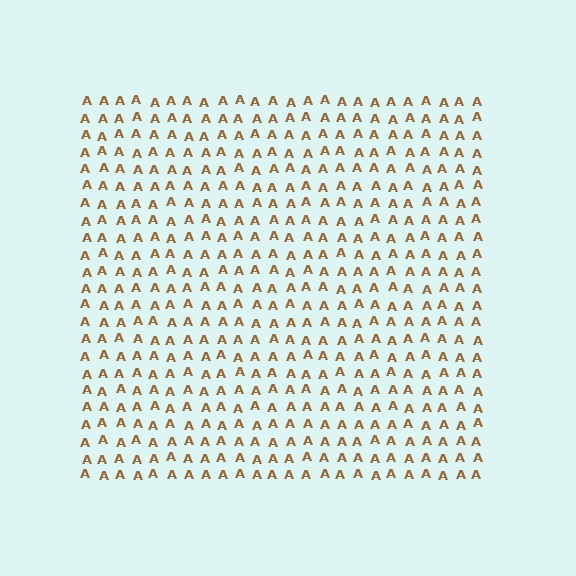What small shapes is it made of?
It is made of small letter A's.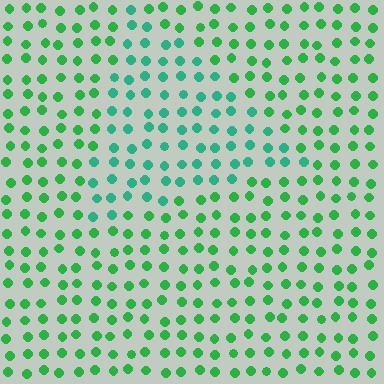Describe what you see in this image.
The image is filled with small green elements in a uniform arrangement. A triangle-shaped region is visible where the elements are tinted to a slightly different hue, forming a subtle color boundary.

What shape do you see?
I see a triangle.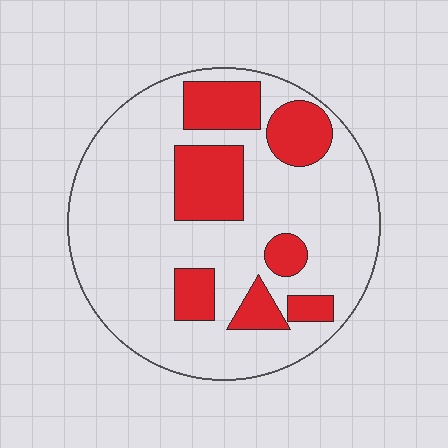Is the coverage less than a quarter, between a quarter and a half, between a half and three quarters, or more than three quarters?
Between a quarter and a half.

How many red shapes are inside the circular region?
7.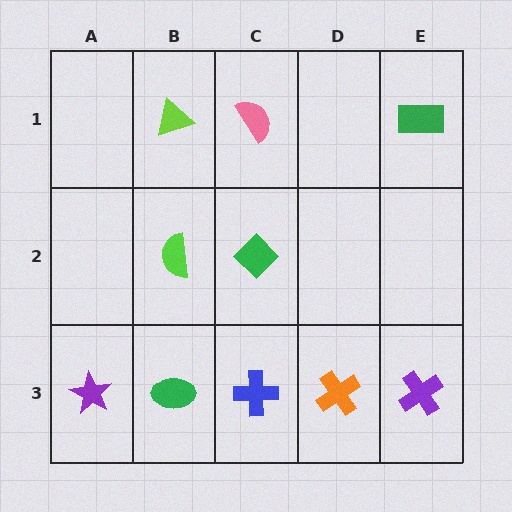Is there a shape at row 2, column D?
No, that cell is empty.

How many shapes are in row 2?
2 shapes.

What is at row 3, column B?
A green ellipse.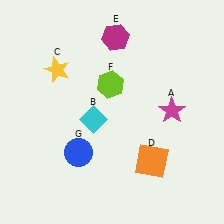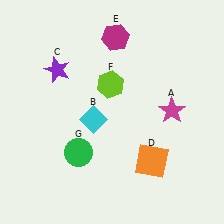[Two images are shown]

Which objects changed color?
C changed from yellow to purple. G changed from blue to green.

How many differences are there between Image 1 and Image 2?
There are 2 differences between the two images.